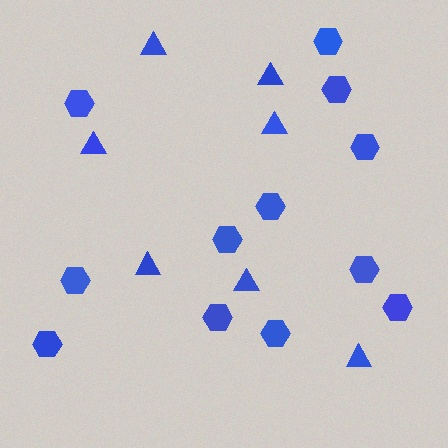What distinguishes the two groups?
There are 2 groups: one group of hexagons (12) and one group of triangles (7).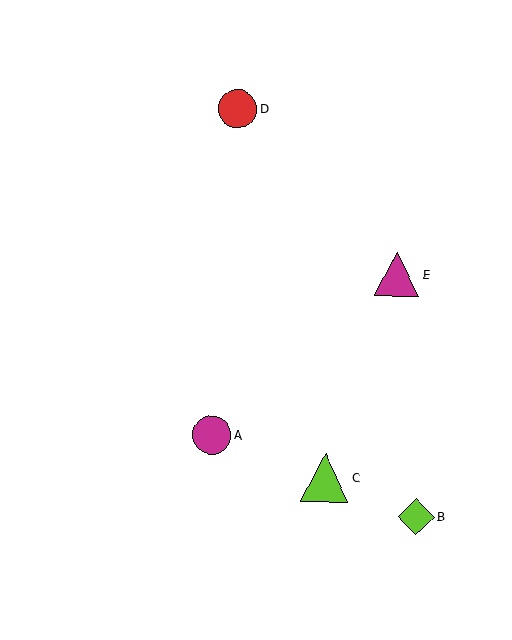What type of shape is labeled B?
Shape B is a lime diamond.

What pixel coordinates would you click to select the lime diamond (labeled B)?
Click at (416, 517) to select the lime diamond B.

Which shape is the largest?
The lime triangle (labeled C) is the largest.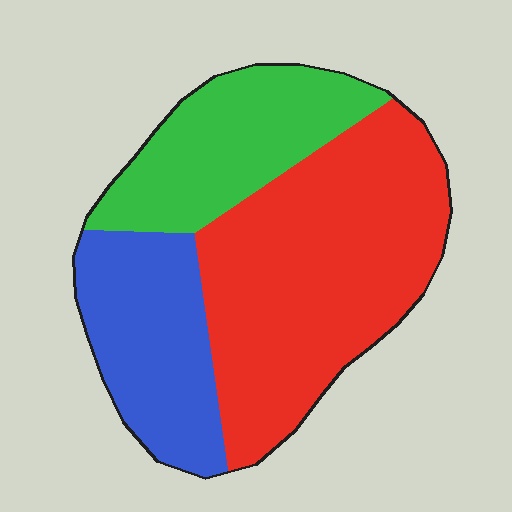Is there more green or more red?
Red.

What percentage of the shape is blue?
Blue covers 24% of the shape.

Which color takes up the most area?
Red, at roughly 50%.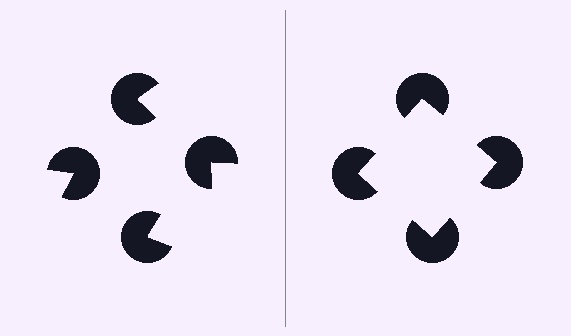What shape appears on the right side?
An illusory square.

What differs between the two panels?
The pac-man discs are positioned identically on both sides; only the wedge orientations differ. On the right they align to a square; on the left they are misaligned.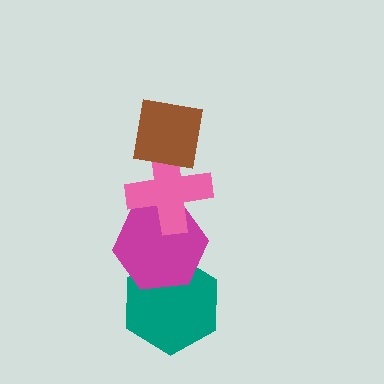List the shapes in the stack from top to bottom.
From top to bottom: the brown square, the pink cross, the magenta hexagon, the teal hexagon.